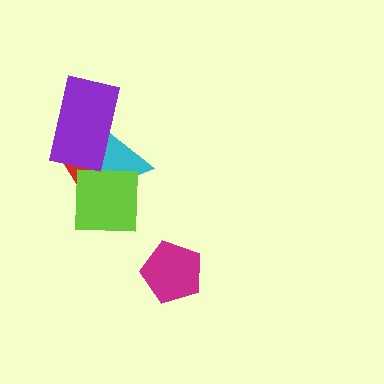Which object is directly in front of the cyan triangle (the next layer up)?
The lime square is directly in front of the cyan triangle.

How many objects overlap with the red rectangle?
3 objects overlap with the red rectangle.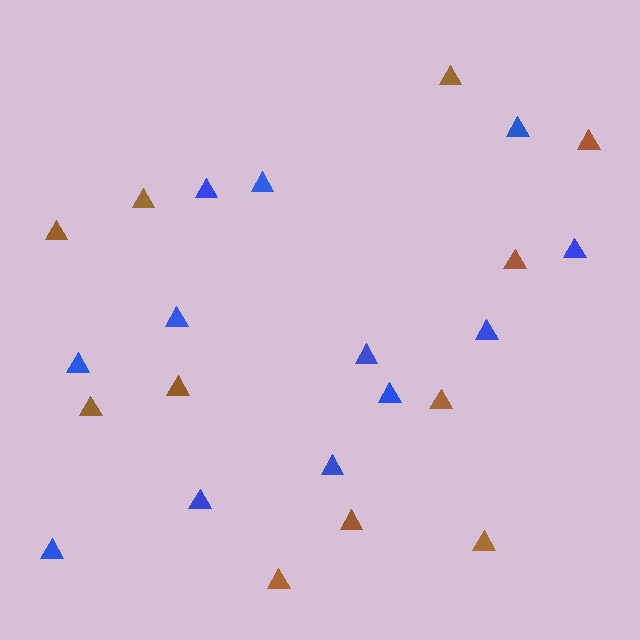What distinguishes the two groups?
There are 2 groups: one group of blue triangles (12) and one group of brown triangles (11).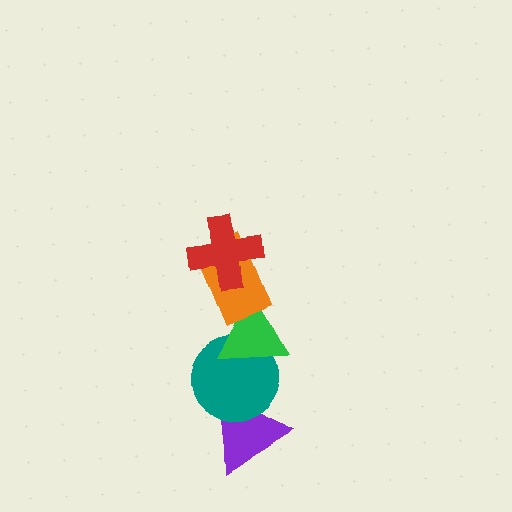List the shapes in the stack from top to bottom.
From top to bottom: the red cross, the orange rectangle, the green triangle, the teal circle, the purple triangle.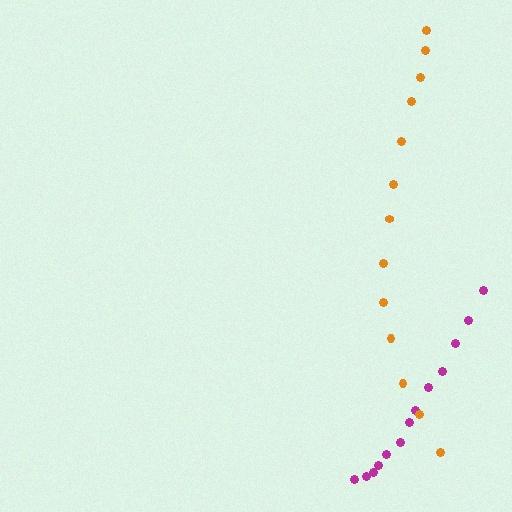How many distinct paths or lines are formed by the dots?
There are 2 distinct paths.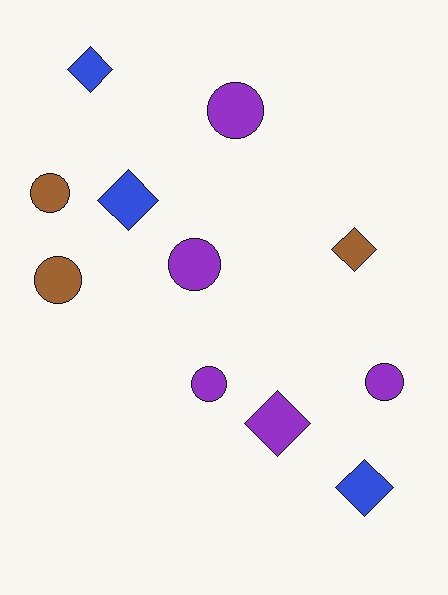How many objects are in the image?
There are 11 objects.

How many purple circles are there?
There are 4 purple circles.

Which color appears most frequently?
Purple, with 5 objects.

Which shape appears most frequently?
Circle, with 6 objects.